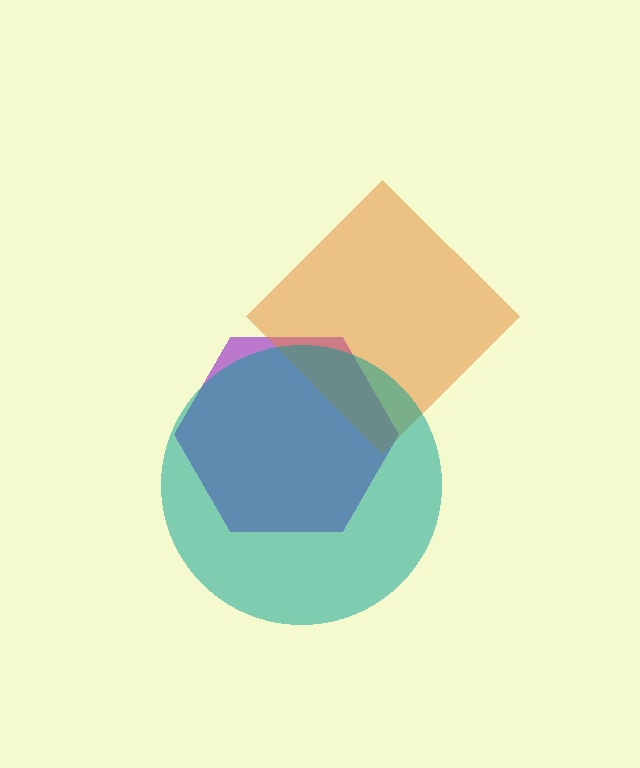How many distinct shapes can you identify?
There are 3 distinct shapes: a purple hexagon, an orange diamond, a teal circle.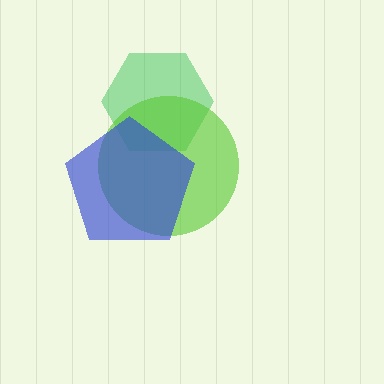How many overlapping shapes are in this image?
There are 3 overlapping shapes in the image.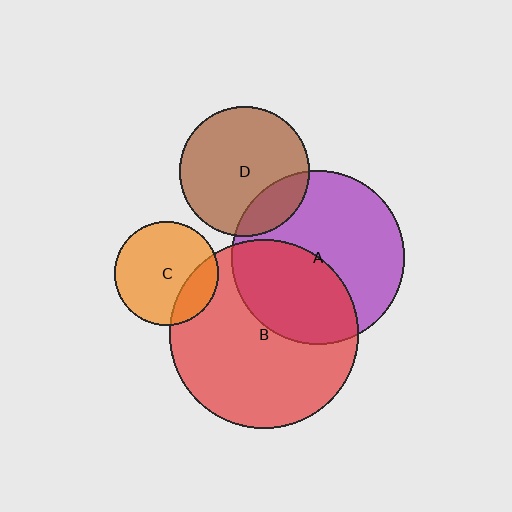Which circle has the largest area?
Circle B (red).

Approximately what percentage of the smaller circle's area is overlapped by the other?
Approximately 20%.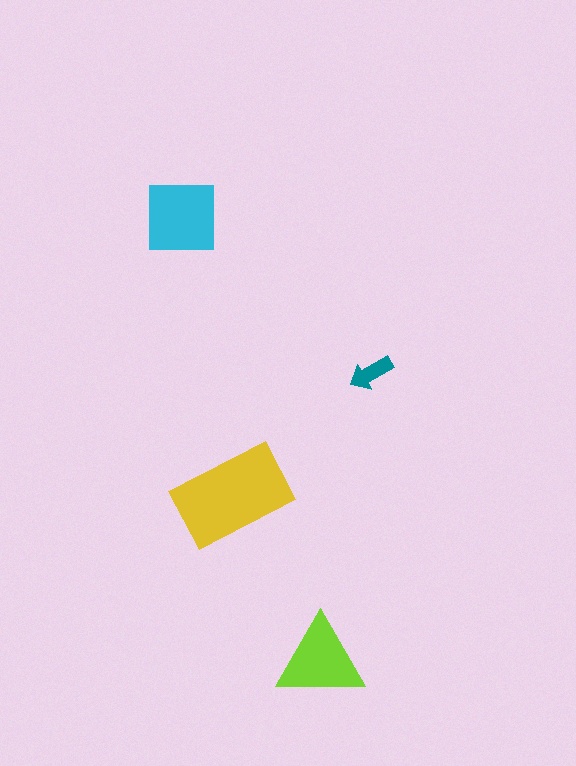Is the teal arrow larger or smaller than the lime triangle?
Smaller.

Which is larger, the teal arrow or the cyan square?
The cyan square.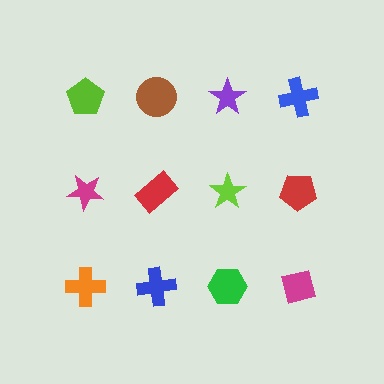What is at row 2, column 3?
A lime star.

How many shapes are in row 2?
4 shapes.